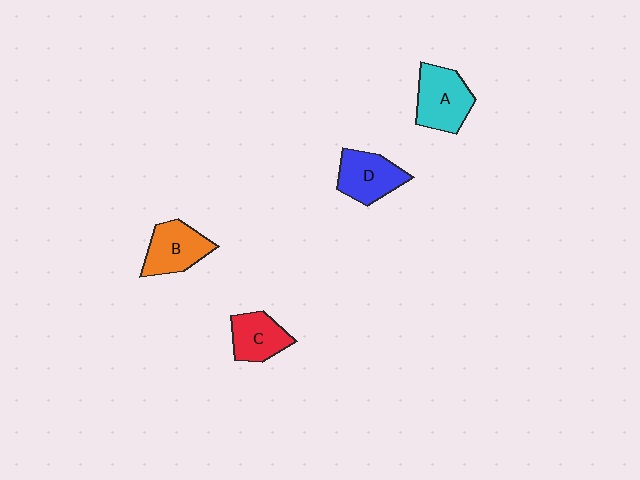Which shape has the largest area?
Shape A (cyan).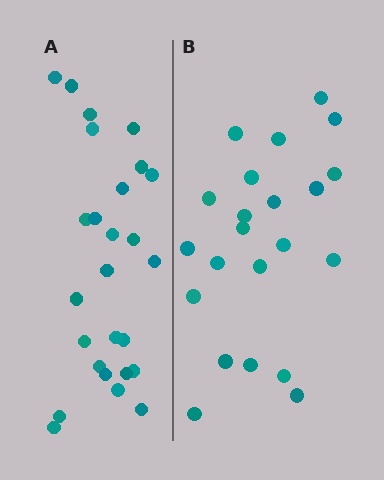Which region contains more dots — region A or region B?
Region A (the left region) has more dots.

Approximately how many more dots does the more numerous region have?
Region A has about 4 more dots than region B.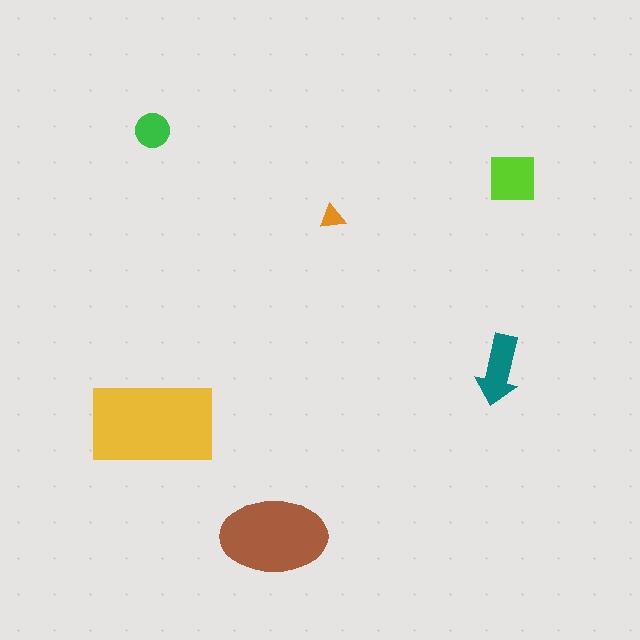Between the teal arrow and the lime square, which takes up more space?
The lime square.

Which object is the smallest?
The orange triangle.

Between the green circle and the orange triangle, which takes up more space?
The green circle.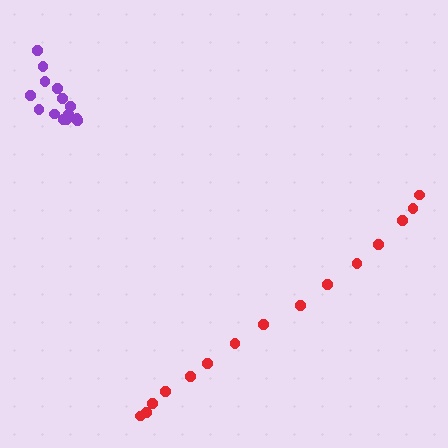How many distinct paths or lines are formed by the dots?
There are 2 distinct paths.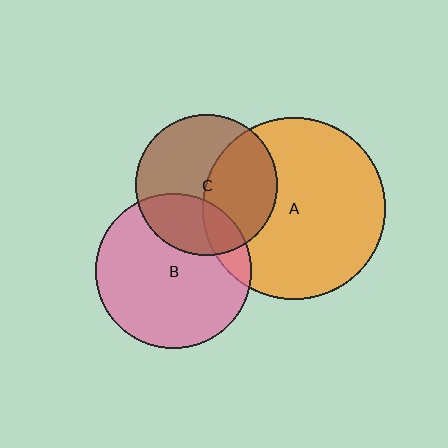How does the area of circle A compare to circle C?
Approximately 1.7 times.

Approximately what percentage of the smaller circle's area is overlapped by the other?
Approximately 10%.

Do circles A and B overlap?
Yes.